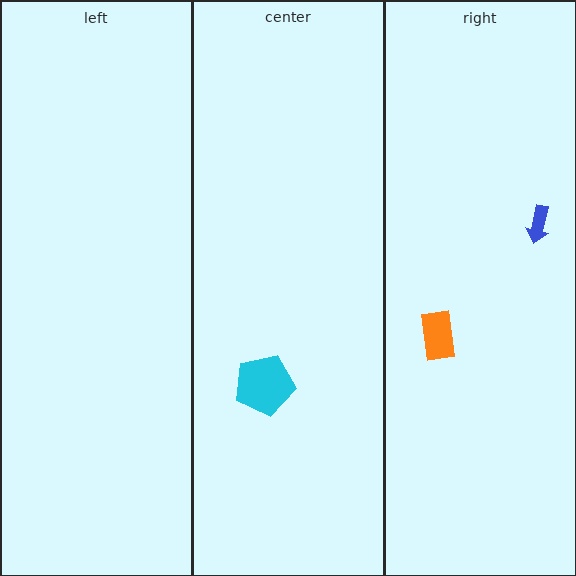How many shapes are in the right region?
2.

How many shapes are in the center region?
1.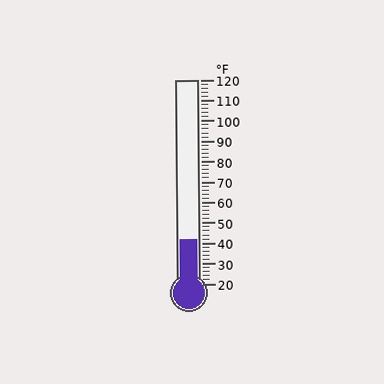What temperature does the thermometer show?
The thermometer shows approximately 42°F.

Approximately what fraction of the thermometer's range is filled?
The thermometer is filled to approximately 20% of its range.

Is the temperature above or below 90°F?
The temperature is below 90°F.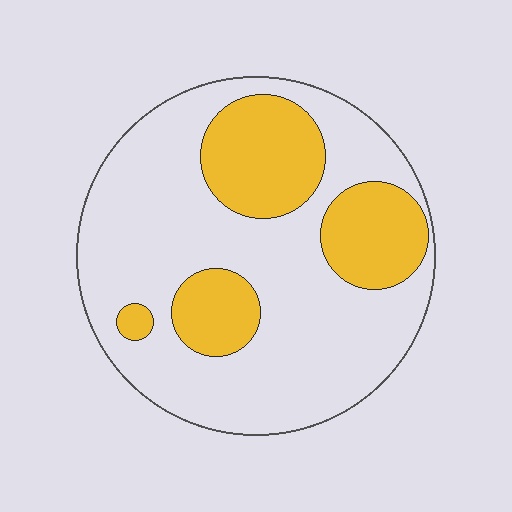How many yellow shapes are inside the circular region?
4.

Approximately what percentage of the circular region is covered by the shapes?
Approximately 30%.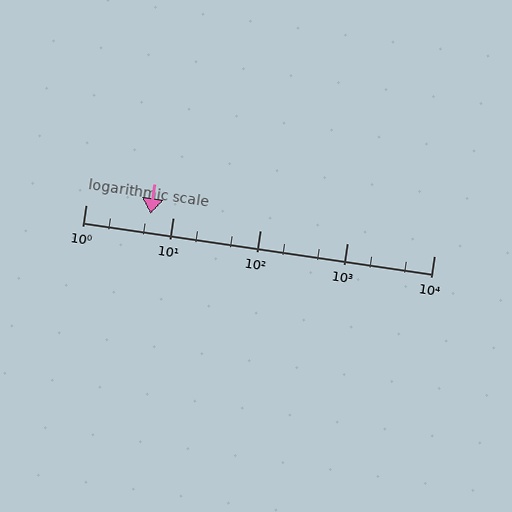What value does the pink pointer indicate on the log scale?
The pointer indicates approximately 5.5.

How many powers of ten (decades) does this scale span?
The scale spans 4 decades, from 1 to 10000.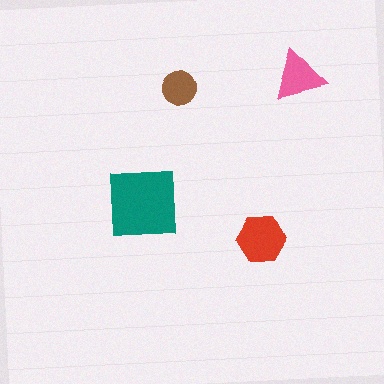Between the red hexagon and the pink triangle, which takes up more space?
The red hexagon.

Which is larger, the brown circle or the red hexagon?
The red hexagon.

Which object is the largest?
The teal square.